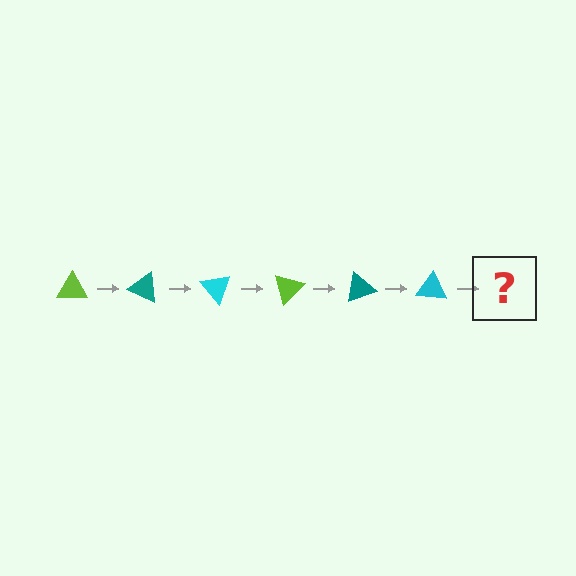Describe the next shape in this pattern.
It should be a lime triangle, rotated 150 degrees from the start.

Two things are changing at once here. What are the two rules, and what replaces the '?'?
The two rules are that it rotates 25 degrees each step and the color cycles through lime, teal, and cyan. The '?' should be a lime triangle, rotated 150 degrees from the start.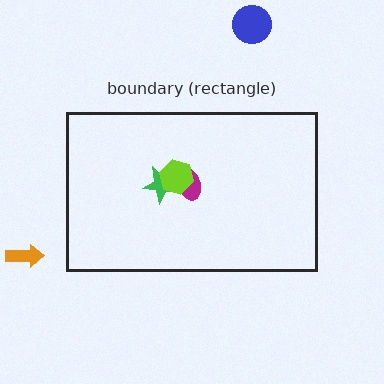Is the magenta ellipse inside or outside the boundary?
Inside.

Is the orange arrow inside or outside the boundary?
Outside.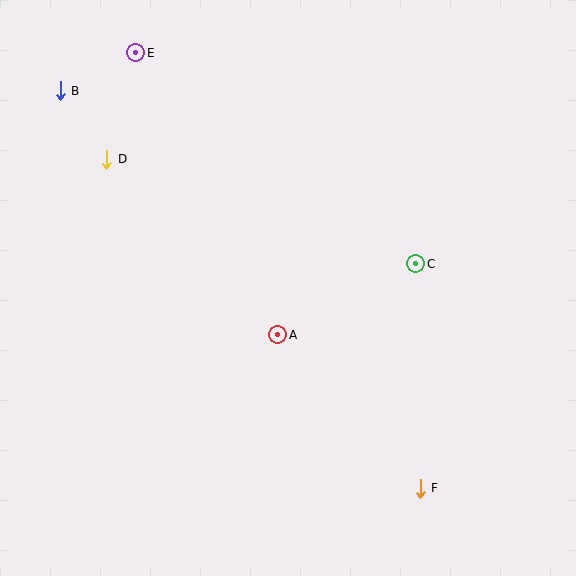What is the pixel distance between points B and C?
The distance between B and C is 395 pixels.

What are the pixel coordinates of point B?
Point B is at (60, 91).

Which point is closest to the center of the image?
Point A at (278, 335) is closest to the center.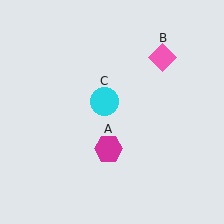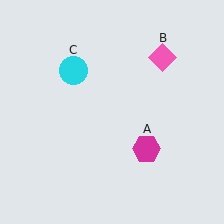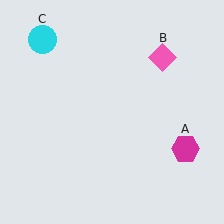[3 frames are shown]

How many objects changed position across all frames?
2 objects changed position: magenta hexagon (object A), cyan circle (object C).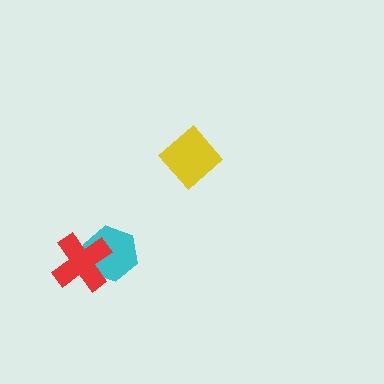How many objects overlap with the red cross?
1 object overlaps with the red cross.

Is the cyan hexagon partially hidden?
Yes, it is partially covered by another shape.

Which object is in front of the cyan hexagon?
The red cross is in front of the cyan hexagon.